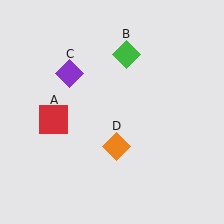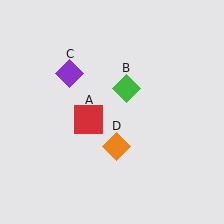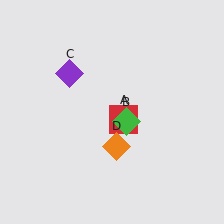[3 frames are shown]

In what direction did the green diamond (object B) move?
The green diamond (object B) moved down.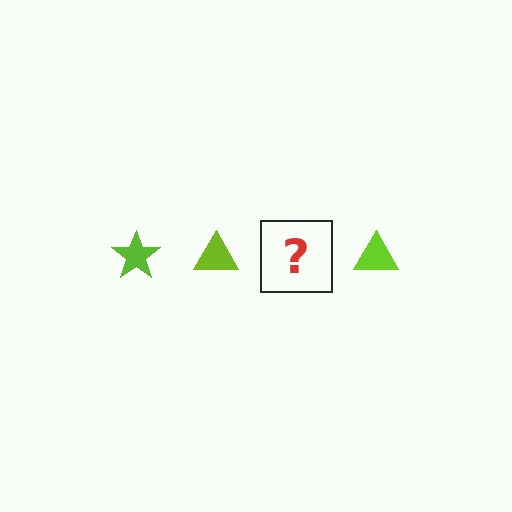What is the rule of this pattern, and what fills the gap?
The rule is that the pattern cycles through star, triangle shapes in lime. The gap should be filled with a lime star.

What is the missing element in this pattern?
The missing element is a lime star.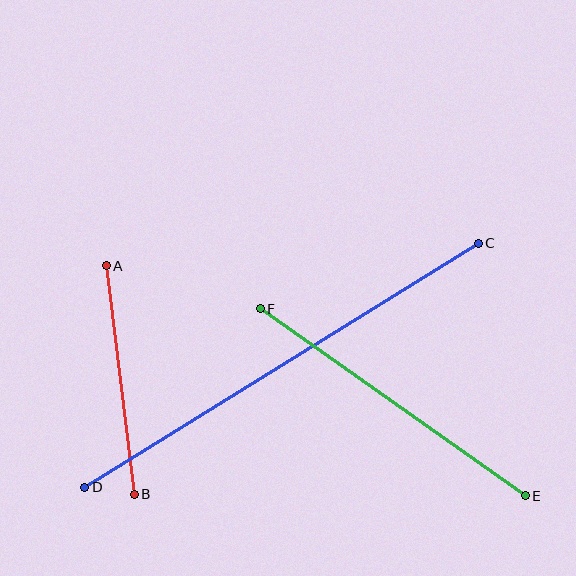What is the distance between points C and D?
The distance is approximately 463 pixels.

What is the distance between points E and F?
The distance is approximately 324 pixels.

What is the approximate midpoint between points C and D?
The midpoint is at approximately (281, 365) pixels.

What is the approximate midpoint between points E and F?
The midpoint is at approximately (393, 402) pixels.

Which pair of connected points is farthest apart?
Points C and D are farthest apart.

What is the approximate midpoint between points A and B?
The midpoint is at approximately (120, 380) pixels.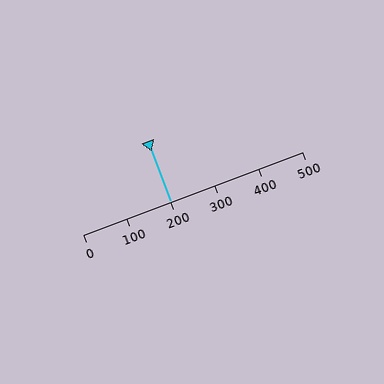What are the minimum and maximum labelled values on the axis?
The axis runs from 0 to 500.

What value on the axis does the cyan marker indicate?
The marker indicates approximately 200.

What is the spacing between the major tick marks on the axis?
The major ticks are spaced 100 apart.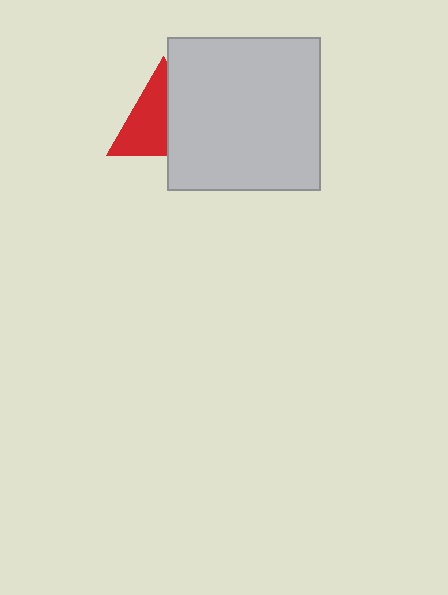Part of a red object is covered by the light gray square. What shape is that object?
It is a triangle.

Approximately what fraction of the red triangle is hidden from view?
Roughly 44% of the red triangle is hidden behind the light gray square.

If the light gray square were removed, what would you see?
You would see the complete red triangle.